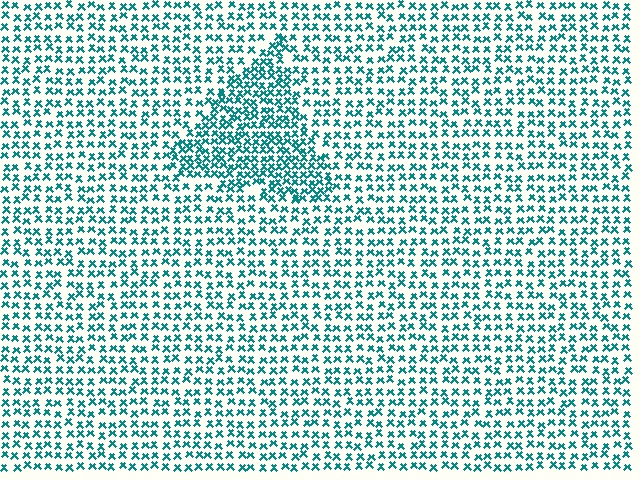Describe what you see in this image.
The image contains small teal elements arranged at two different densities. A triangle-shaped region is visible where the elements are more densely packed than the surrounding area.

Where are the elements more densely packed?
The elements are more densely packed inside the triangle boundary.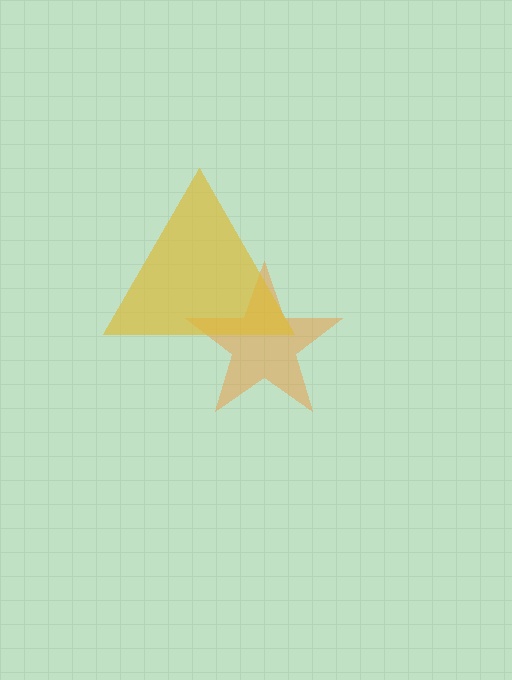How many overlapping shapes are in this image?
There are 2 overlapping shapes in the image.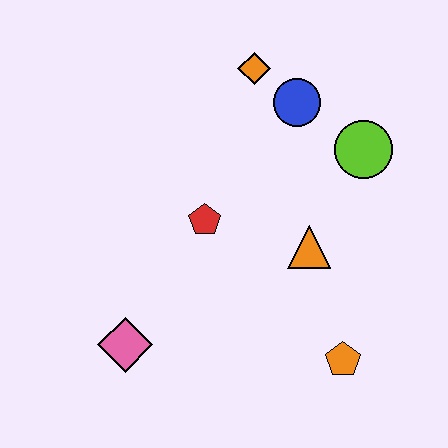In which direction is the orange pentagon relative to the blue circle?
The orange pentagon is below the blue circle.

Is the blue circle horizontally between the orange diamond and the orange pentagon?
Yes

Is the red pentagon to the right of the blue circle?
No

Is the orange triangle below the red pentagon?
Yes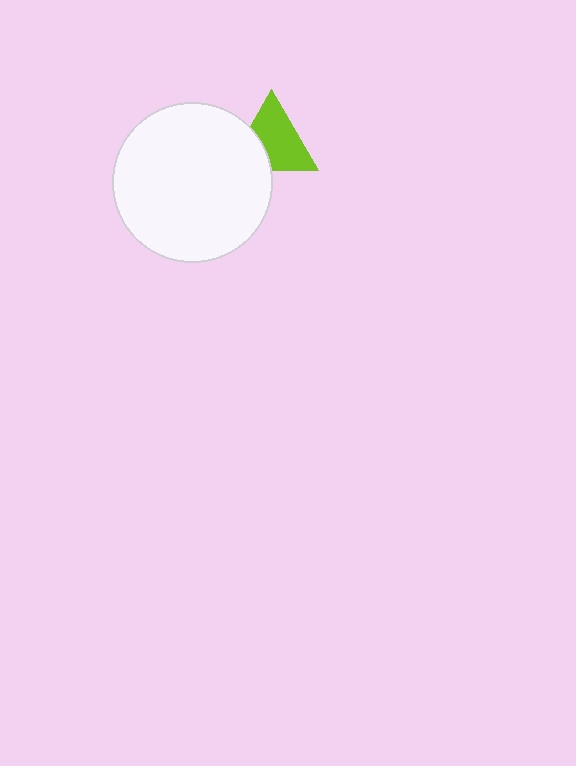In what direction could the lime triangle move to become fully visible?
The lime triangle could move right. That would shift it out from behind the white circle entirely.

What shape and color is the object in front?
The object in front is a white circle.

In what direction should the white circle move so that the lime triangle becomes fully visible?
The white circle should move left. That is the shortest direction to clear the overlap and leave the lime triangle fully visible.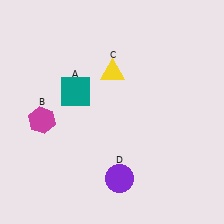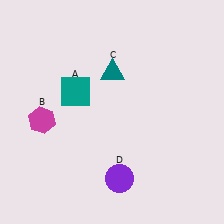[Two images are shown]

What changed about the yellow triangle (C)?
In Image 1, C is yellow. In Image 2, it changed to teal.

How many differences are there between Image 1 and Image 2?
There is 1 difference between the two images.